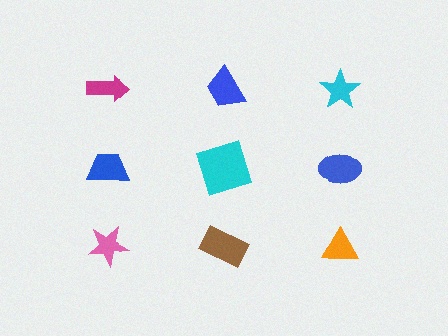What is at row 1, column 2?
A blue trapezoid.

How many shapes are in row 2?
3 shapes.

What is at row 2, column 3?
A blue ellipse.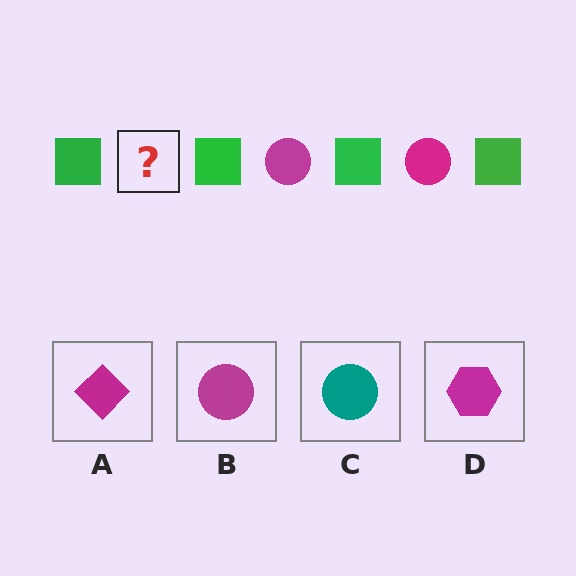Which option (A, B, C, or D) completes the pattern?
B.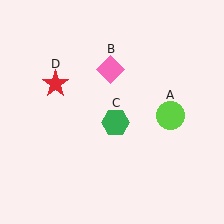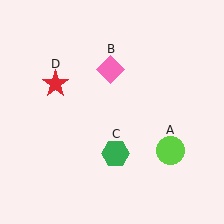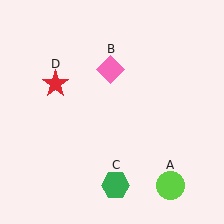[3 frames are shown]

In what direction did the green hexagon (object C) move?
The green hexagon (object C) moved down.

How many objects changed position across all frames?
2 objects changed position: lime circle (object A), green hexagon (object C).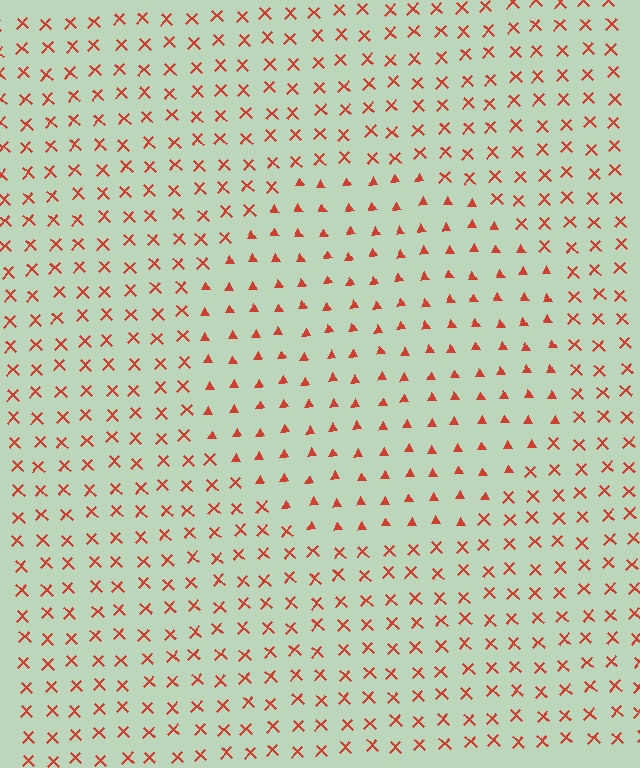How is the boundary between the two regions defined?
The boundary is defined by a change in element shape: triangles inside vs. X marks outside. All elements share the same color and spacing.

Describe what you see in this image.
The image is filled with small red elements arranged in a uniform grid. A circle-shaped region contains triangles, while the surrounding area contains X marks. The boundary is defined purely by the change in element shape.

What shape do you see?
I see a circle.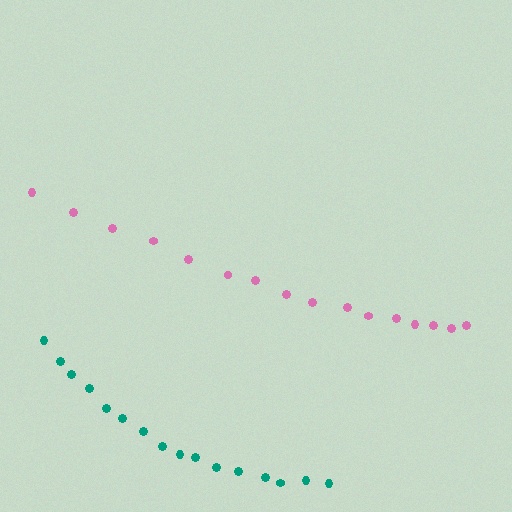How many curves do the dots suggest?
There are 2 distinct paths.